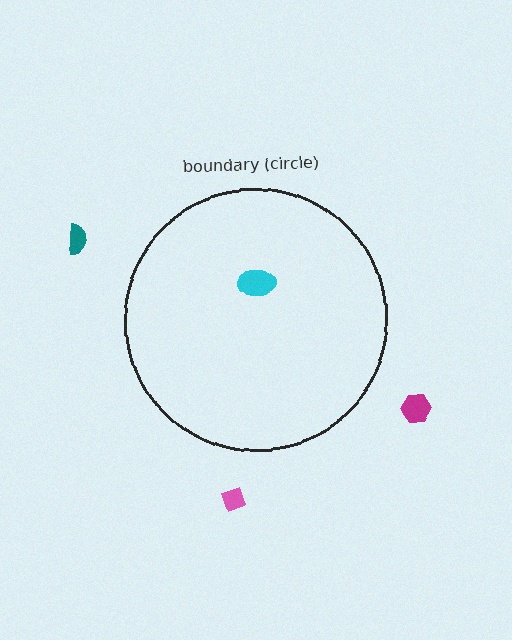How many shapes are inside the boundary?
1 inside, 3 outside.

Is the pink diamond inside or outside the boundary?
Outside.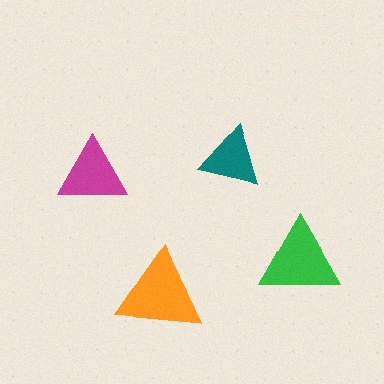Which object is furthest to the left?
The magenta triangle is leftmost.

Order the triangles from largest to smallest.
the orange one, the green one, the magenta one, the teal one.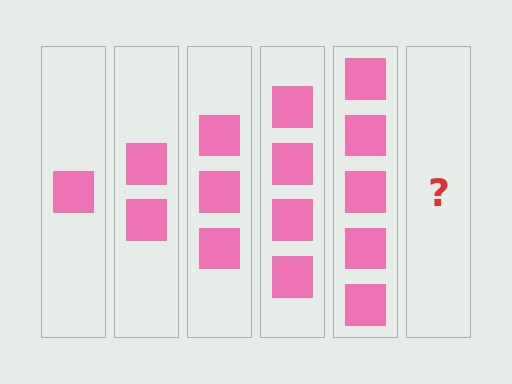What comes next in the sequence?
The next element should be 6 squares.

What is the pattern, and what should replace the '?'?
The pattern is that each step adds one more square. The '?' should be 6 squares.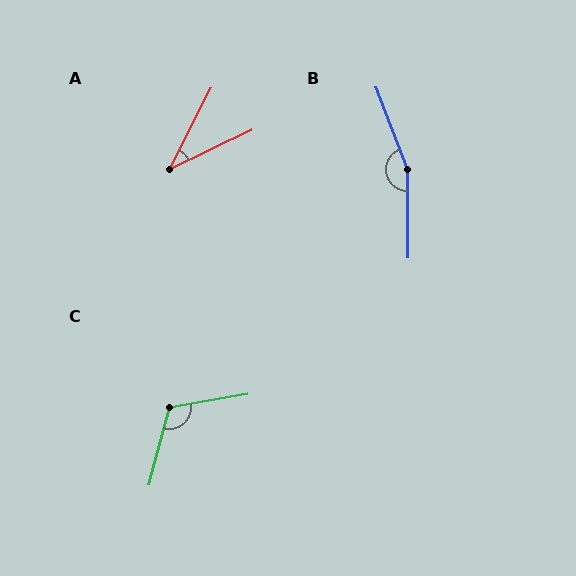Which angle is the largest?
B, at approximately 159 degrees.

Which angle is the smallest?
A, at approximately 37 degrees.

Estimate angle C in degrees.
Approximately 115 degrees.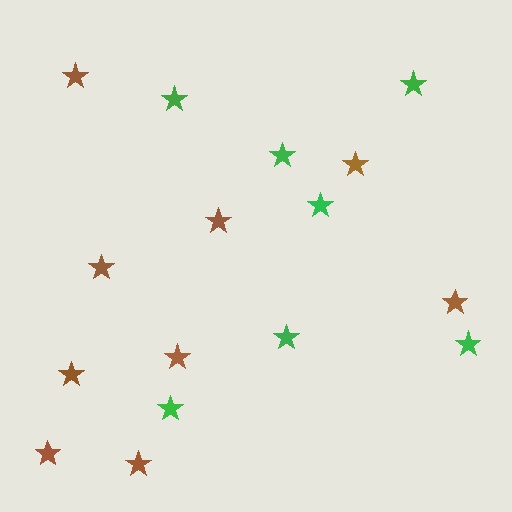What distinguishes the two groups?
There are 2 groups: one group of brown stars (9) and one group of green stars (7).